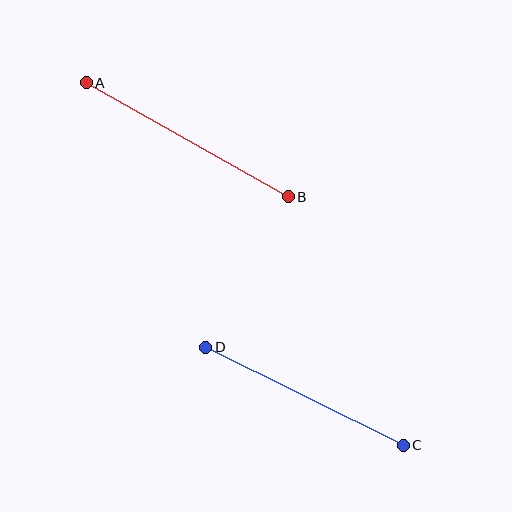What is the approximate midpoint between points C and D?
The midpoint is at approximately (305, 396) pixels.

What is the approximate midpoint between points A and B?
The midpoint is at approximately (187, 140) pixels.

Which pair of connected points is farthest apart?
Points A and B are farthest apart.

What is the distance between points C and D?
The distance is approximately 221 pixels.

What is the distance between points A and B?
The distance is approximately 232 pixels.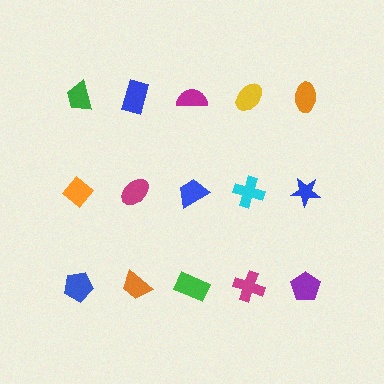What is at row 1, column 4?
A yellow ellipse.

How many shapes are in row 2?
5 shapes.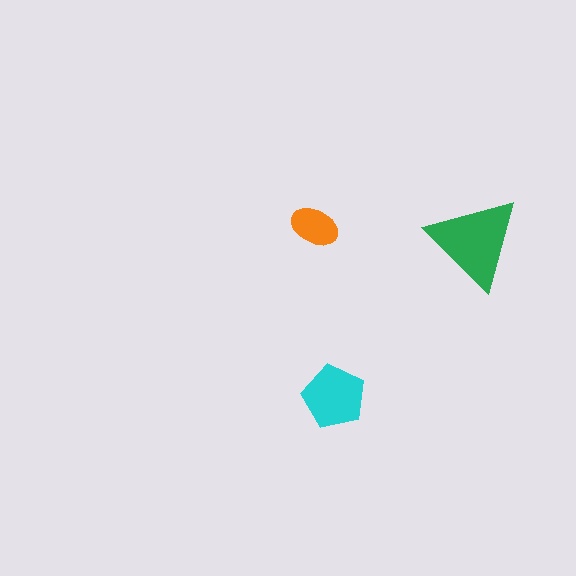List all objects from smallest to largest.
The orange ellipse, the cyan pentagon, the green triangle.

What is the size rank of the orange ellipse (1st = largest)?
3rd.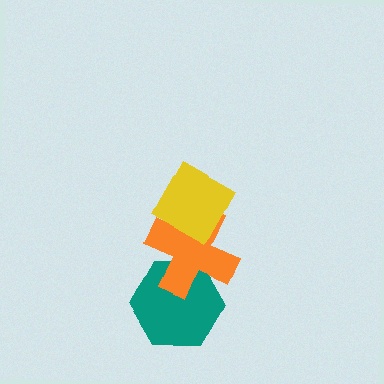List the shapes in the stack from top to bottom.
From top to bottom: the yellow diamond, the orange cross, the teal hexagon.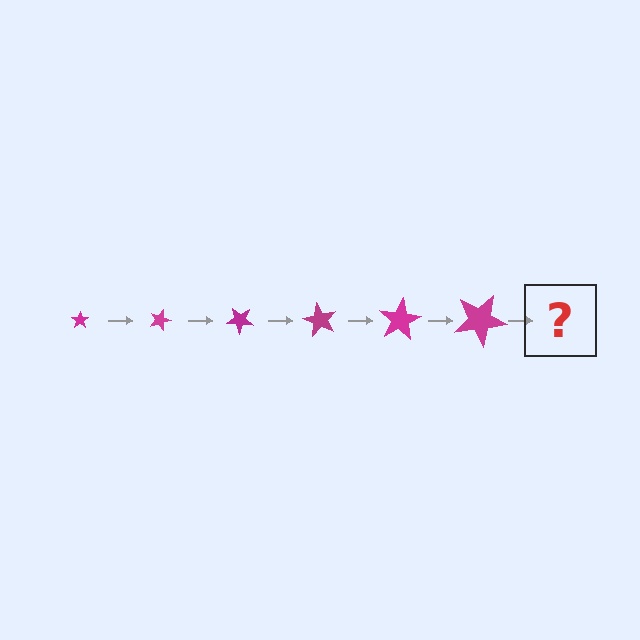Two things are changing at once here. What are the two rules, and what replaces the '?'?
The two rules are that the star grows larger each step and it rotates 20 degrees each step. The '?' should be a star, larger than the previous one and rotated 120 degrees from the start.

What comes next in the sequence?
The next element should be a star, larger than the previous one and rotated 120 degrees from the start.